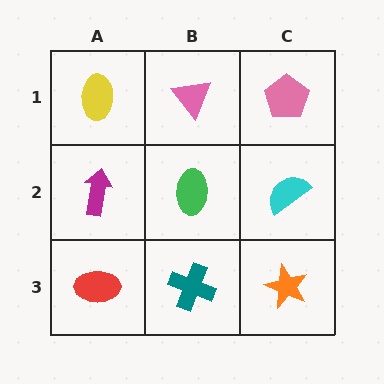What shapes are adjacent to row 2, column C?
A pink pentagon (row 1, column C), an orange star (row 3, column C), a green ellipse (row 2, column B).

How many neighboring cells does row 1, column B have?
3.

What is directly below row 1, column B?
A green ellipse.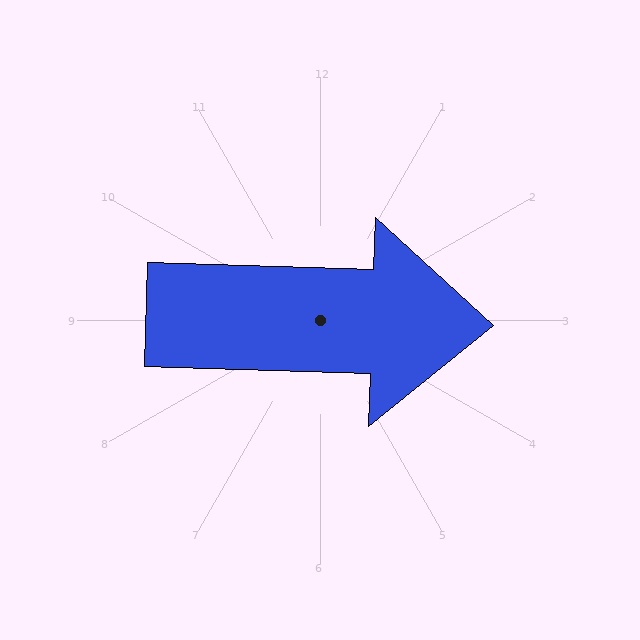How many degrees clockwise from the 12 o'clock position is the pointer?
Approximately 92 degrees.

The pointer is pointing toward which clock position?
Roughly 3 o'clock.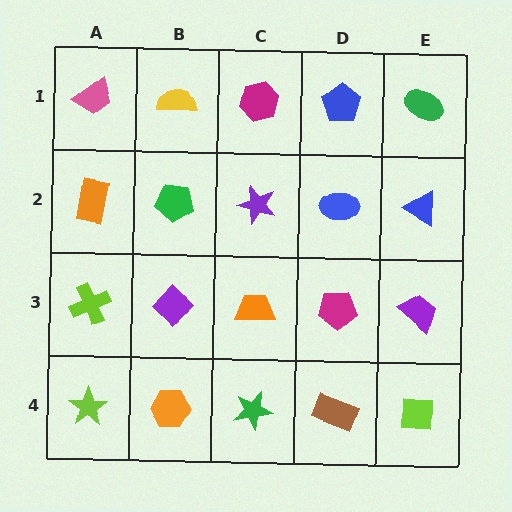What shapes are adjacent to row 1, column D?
A blue ellipse (row 2, column D), a magenta hexagon (row 1, column C), a green ellipse (row 1, column E).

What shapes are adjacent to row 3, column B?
A green pentagon (row 2, column B), an orange hexagon (row 4, column B), a lime cross (row 3, column A), an orange trapezoid (row 3, column C).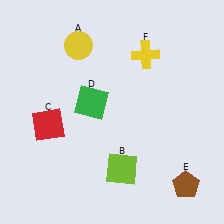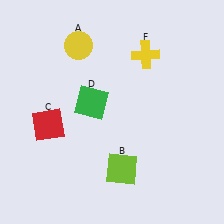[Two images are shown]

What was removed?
The brown pentagon (E) was removed in Image 2.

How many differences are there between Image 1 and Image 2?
There is 1 difference between the two images.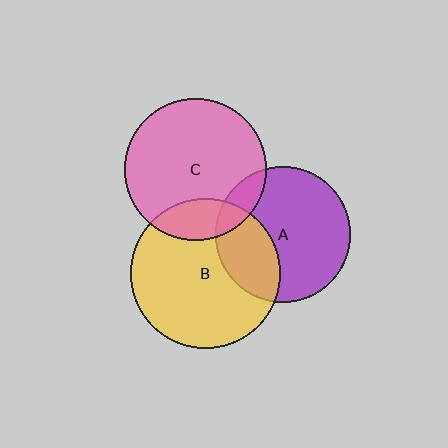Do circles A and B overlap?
Yes.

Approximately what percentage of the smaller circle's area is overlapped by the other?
Approximately 30%.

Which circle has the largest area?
Circle B (yellow).